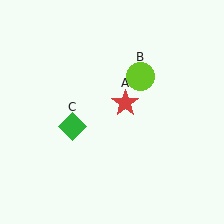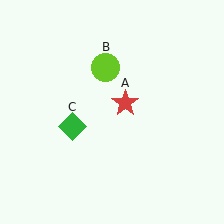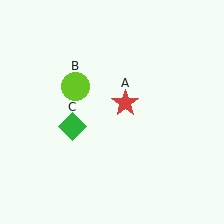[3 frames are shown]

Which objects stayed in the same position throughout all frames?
Red star (object A) and green diamond (object C) remained stationary.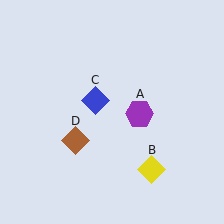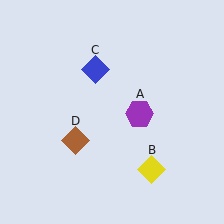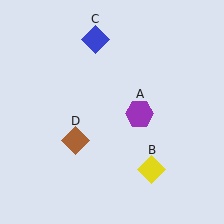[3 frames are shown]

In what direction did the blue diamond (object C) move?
The blue diamond (object C) moved up.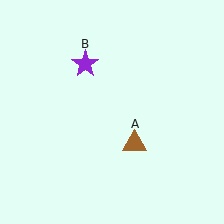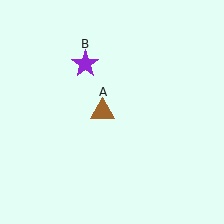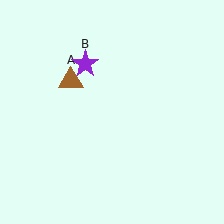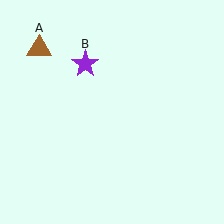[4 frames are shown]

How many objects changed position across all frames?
1 object changed position: brown triangle (object A).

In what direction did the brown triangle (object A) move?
The brown triangle (object A) moved up and to the left.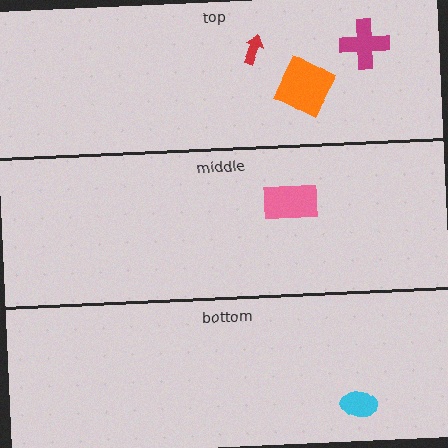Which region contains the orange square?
The top region.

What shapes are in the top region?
The orange square, the magenta cross, the red arrow.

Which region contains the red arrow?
The top region.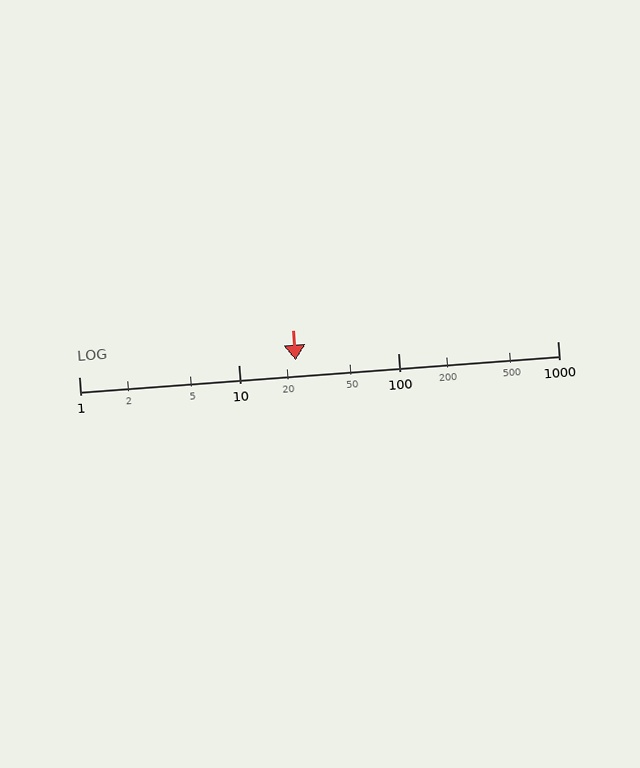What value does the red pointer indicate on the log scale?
The pointer indicates approximately 23.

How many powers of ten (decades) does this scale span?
The scale spans 3 decades, from 1 to 1000.